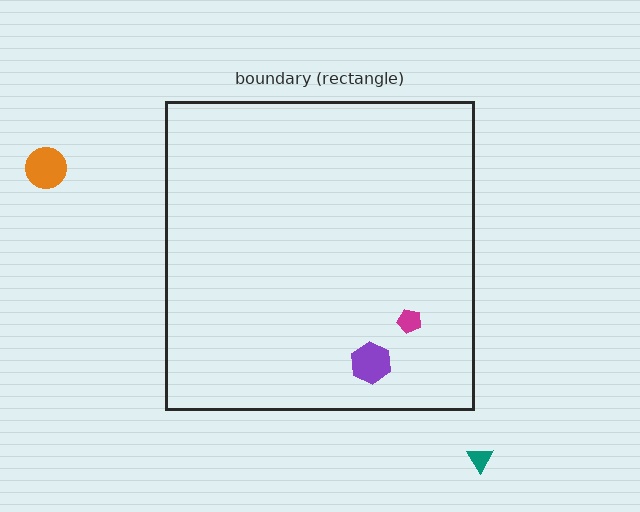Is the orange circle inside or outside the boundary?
Outside.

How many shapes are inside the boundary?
2 inside, 2 outside.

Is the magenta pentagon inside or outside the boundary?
Inside.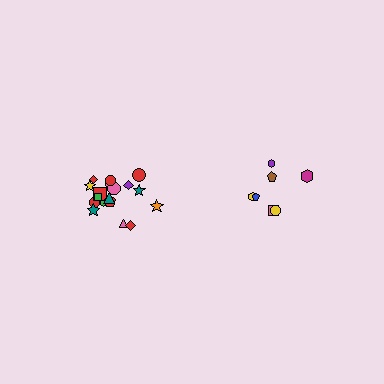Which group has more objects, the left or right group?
The left group.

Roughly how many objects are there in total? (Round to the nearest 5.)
Roughly 25 objects in total.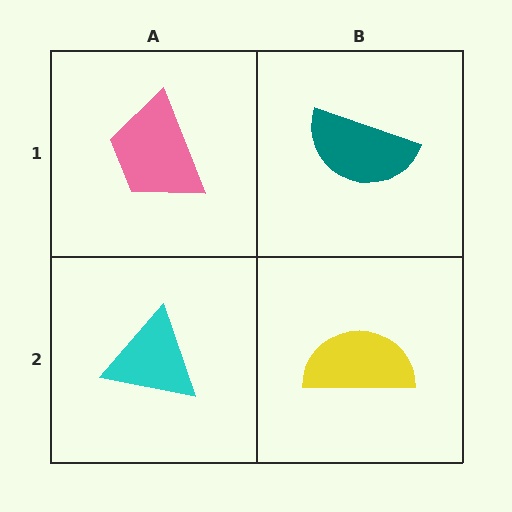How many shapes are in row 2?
2 shapes.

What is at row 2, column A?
A cyan triangle.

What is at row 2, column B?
A yellow semicircle.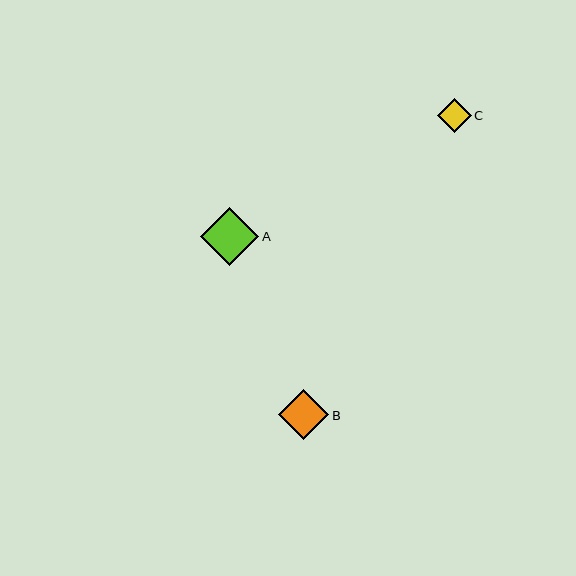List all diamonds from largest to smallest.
From largest to smallest: A, B, C.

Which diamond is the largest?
Diamond A is the largest with a size of approximately 59 pixels.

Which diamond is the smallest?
Diamond C is the smallest with a size of approximately 34 pixels.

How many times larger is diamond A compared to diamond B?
Diamond A is approximately 1.2 times the size of diamond B.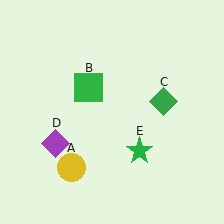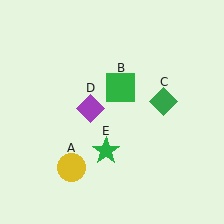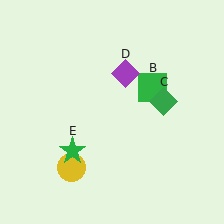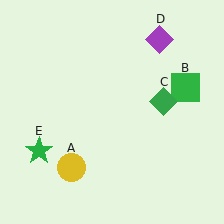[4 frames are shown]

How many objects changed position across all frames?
3 objects changed position: green square (object B), purple diamond (object D), green star (object E).